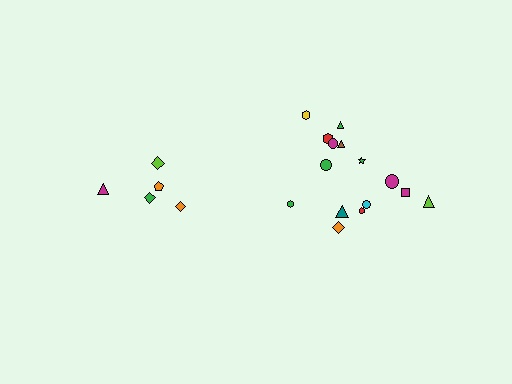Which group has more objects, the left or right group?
The right group.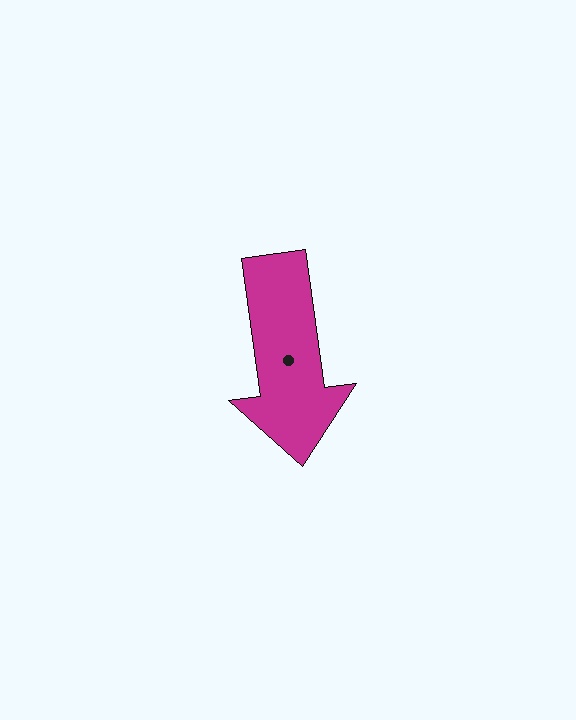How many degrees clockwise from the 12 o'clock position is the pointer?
Approximately 172 degrees.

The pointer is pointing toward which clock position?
Roughly 6 o'clock.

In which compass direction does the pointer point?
South.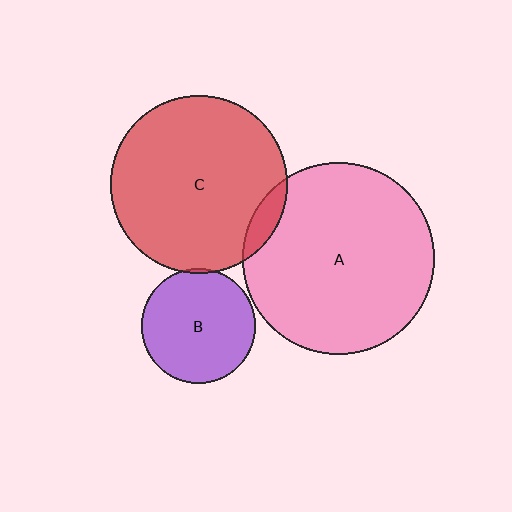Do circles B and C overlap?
Yes.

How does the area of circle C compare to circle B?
Approximately 2.4 times.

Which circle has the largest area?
Circle A (pink).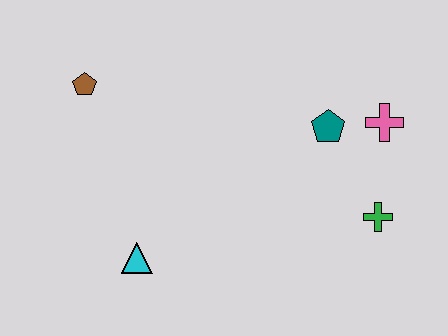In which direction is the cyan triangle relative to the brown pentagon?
The cyan triangle is below the brown pentagon.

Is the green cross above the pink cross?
No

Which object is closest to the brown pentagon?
The cyan triangle is closest to the brown pentagon.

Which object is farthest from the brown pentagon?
The green cross is farthest from the brown pentagon.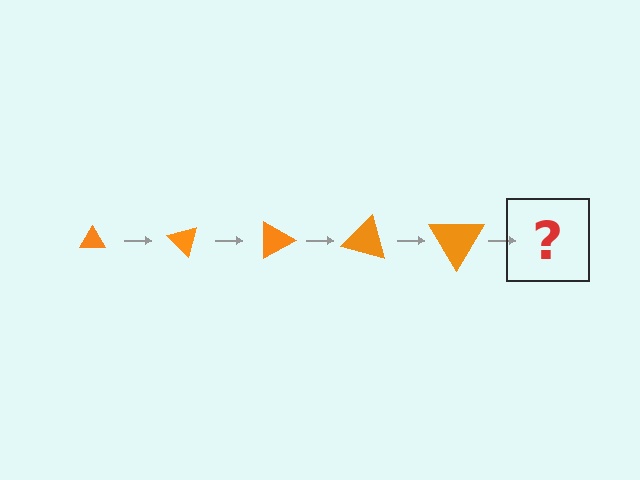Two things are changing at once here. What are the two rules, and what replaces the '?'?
The two rules are that the triangle grows larger each step and it rotates 45 degrees each step. The '?' should be a triangle, larger than the previous one and rotated 225 degrees from the start.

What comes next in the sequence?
The next element should be a triangle, larger than the previous one and rotated 225 degrees from the start.